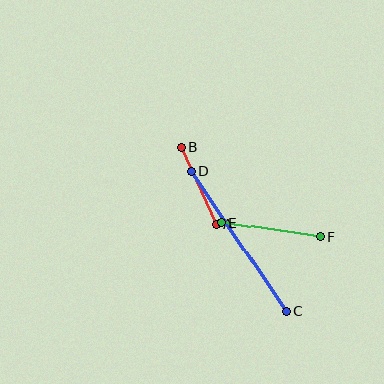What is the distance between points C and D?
The distance is approximately 169 pixels.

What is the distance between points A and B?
The distance is approximately 85 pixels.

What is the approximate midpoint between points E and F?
The midpoint is at approximately (271, 230) pixels.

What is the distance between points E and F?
The distance is approximately 100 pixels.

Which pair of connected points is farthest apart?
Points C and D are farthest apart.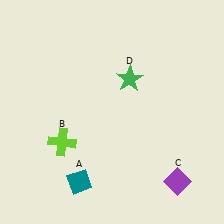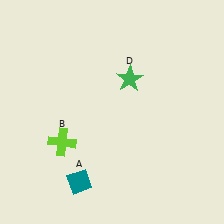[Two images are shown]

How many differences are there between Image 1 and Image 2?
There is 1 difference between the two images.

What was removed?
The purple diamond (C) was removed in Image 2.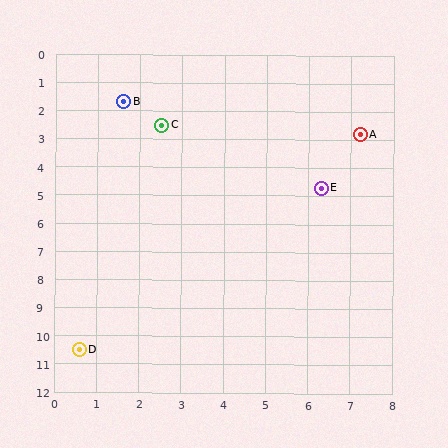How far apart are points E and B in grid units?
Points E and B are about 5.6 grid units apart.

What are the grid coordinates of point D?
Point D is at approximately (0.6, 10.5).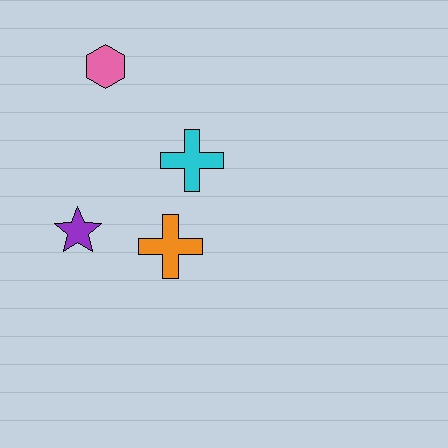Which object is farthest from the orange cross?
The pink hexagon is farthest from the orange cross.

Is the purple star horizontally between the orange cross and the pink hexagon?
No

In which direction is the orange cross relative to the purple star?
The orange cross is to the right of the purple star.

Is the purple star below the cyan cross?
Yes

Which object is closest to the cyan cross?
The orange cross is closest to the cyan cross.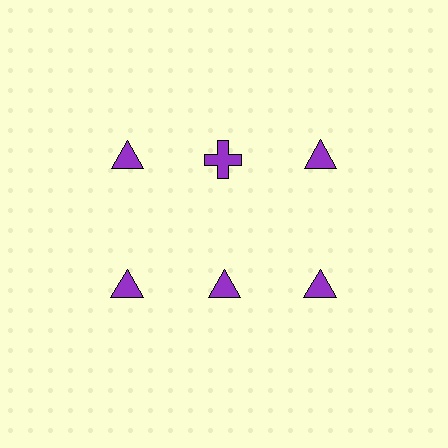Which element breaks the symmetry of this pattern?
The purple cross in the top row, second from left column breaks the symmetry. All other shapes are purple triangles.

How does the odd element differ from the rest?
It has a different shape: cross instead of triangle.